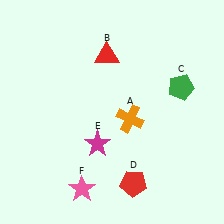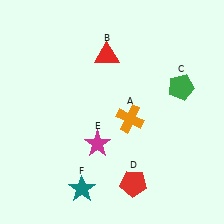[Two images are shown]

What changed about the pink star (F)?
In Image 1, F is pink. In Image 2, it changed to teal.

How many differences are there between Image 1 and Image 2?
There is 1 difference between the two images.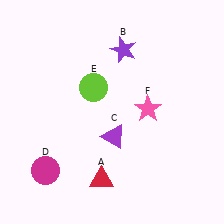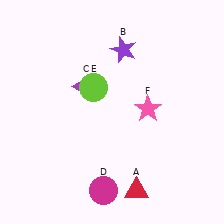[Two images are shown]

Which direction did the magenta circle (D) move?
The magenta circle (D) moved right.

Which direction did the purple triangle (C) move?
The purple triangle (C) moved up.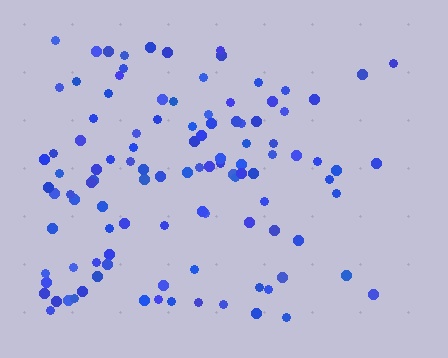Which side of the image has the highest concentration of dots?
The left.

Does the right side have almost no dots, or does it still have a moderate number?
Still a moderate number, just noticeably fewer than the left.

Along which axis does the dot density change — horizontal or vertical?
Horizontal.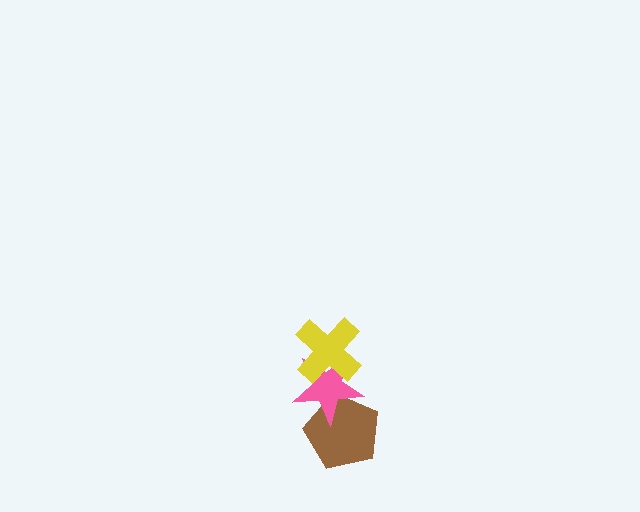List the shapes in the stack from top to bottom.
From top to bottom: the yellow cross, the pink star, the brown pentagon.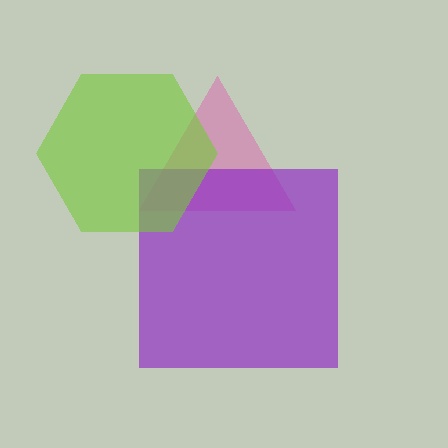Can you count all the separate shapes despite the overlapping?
Yes, there are 3 separate shapes.